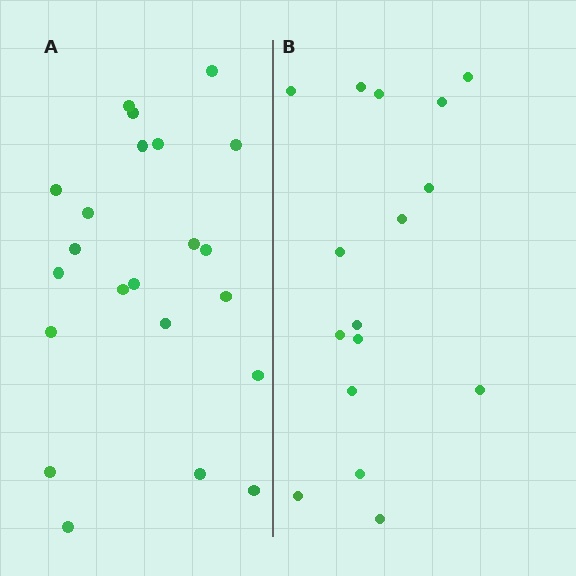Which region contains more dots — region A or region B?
Region A (the left region) has more dots.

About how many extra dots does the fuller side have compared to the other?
Region A has about 6 more dots than region B.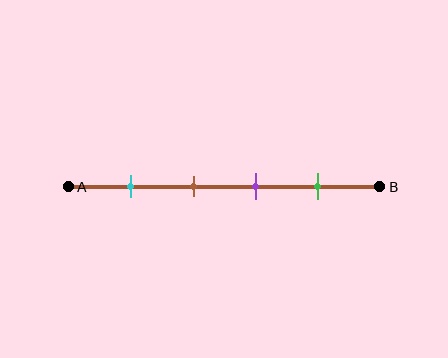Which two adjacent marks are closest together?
The brown and purple marks are the closest adjacent pair.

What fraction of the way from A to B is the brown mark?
The brown mark is approximately 40% (0.4) of the way from A to B.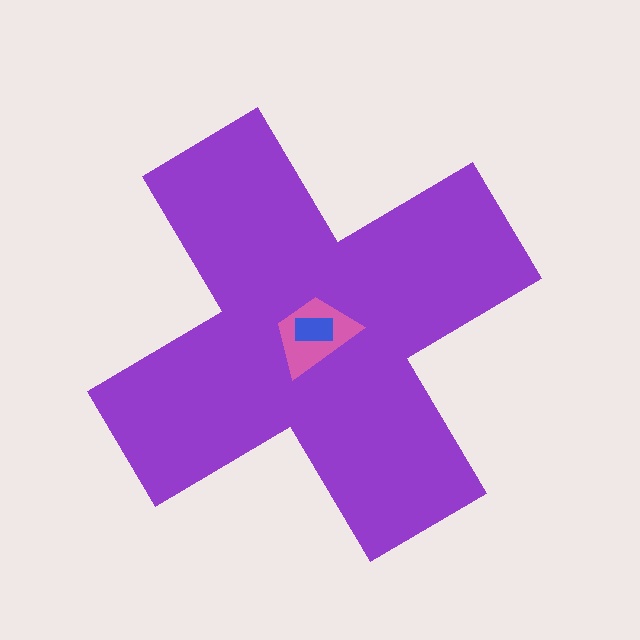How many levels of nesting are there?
3.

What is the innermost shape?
The blue rectangle.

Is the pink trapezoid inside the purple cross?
Yes.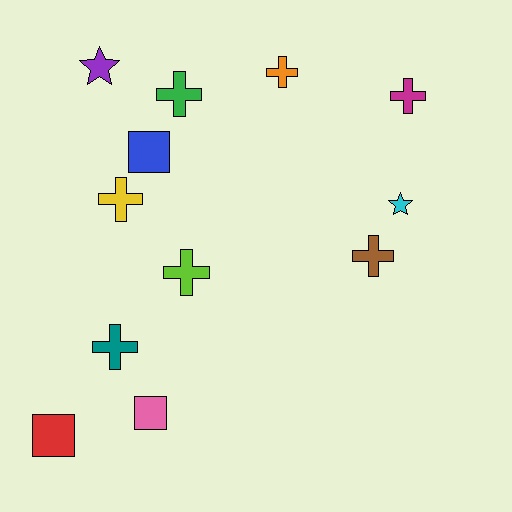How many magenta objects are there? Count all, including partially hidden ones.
There is 1 magenta object.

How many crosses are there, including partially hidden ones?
There are 7 crosses.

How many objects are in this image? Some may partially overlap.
There are 12 objects.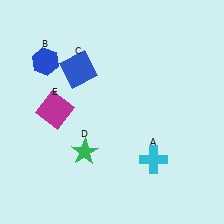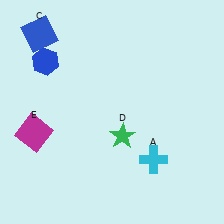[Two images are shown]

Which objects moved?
The objects that moved are: the blue square (C), the green star (D), the magenta square (E).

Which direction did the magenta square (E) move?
The magenta square (E) moved down.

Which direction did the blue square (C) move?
The blue square (C) moved left.